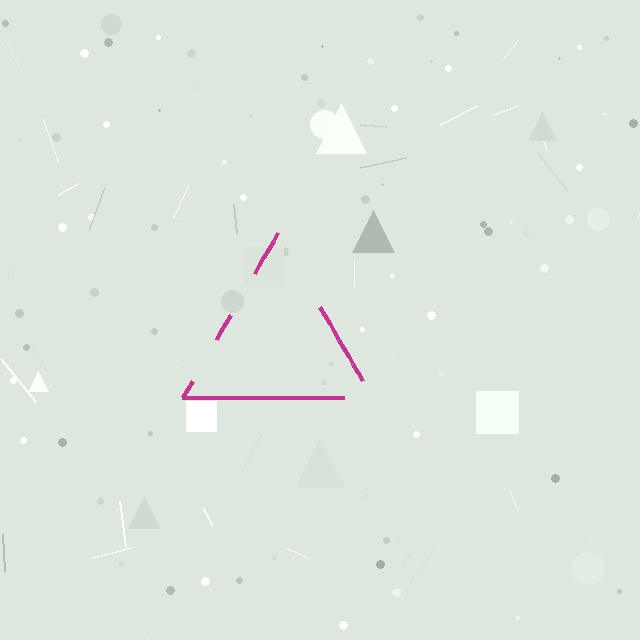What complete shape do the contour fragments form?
The contour fragments form a triangle.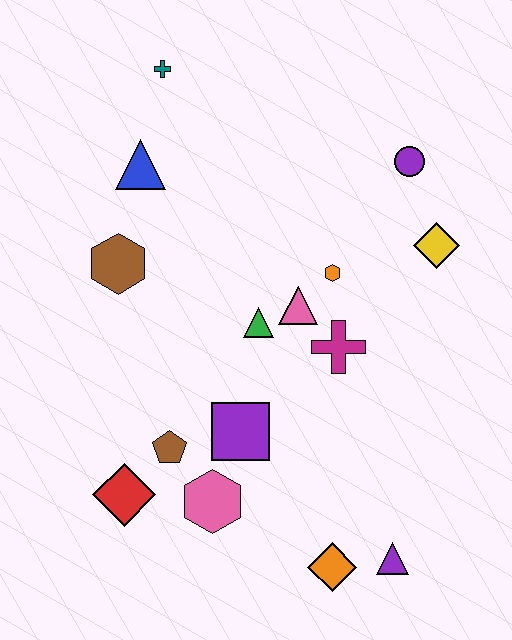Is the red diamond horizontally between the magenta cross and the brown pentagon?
No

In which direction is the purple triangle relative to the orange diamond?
The purple triangle is to the right of the orange diamond.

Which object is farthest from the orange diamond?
The teal cross is farthest from the orange diamond.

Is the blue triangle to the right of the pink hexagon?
No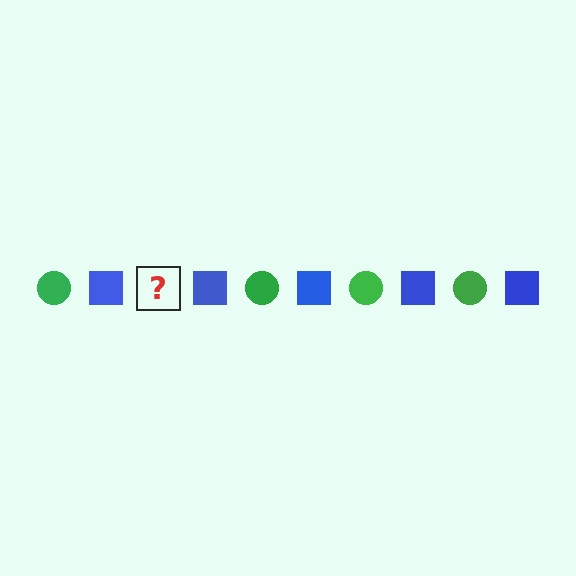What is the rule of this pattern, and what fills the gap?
The rule is that the pattern alternates between green circle and blue square. The gap should be filled with a green circle.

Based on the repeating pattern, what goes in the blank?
The blank should be a green circle.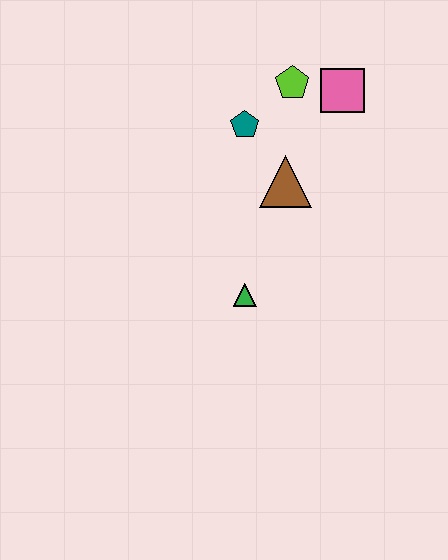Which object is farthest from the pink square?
The green triangle is farthest from the pink square.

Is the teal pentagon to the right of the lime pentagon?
No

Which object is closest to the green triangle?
The brown triangle is closest to the green triangle.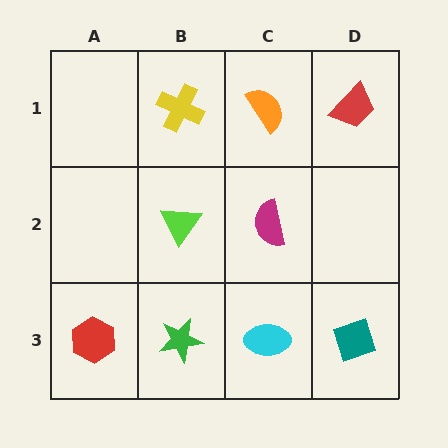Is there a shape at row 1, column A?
No, that cell is empty.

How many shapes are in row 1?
3 shapes.